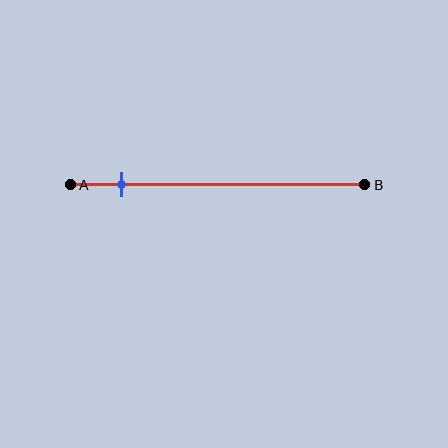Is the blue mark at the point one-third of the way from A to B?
No, the mark is at about 15% from A, not at the 33% one-third point.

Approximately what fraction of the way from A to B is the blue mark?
The blue mark is approximately 15% of the way from A to B.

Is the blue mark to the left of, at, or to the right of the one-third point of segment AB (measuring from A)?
The blue mark is to the left of the one-third point of segment AB.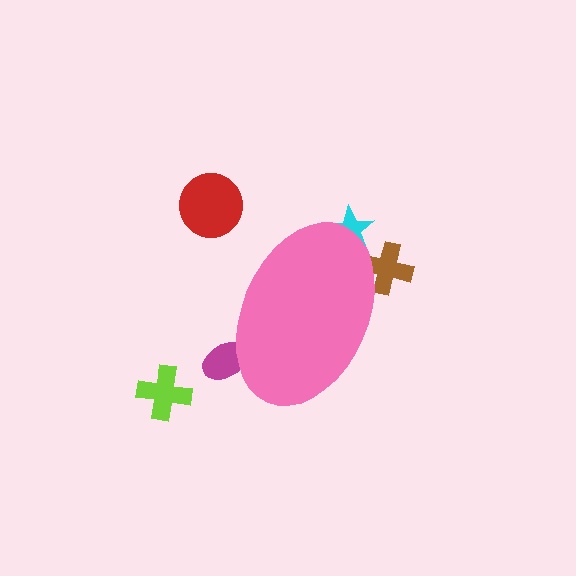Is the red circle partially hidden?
No, the red circle is fully visible.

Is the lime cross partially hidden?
No, the lime cross is fully visible.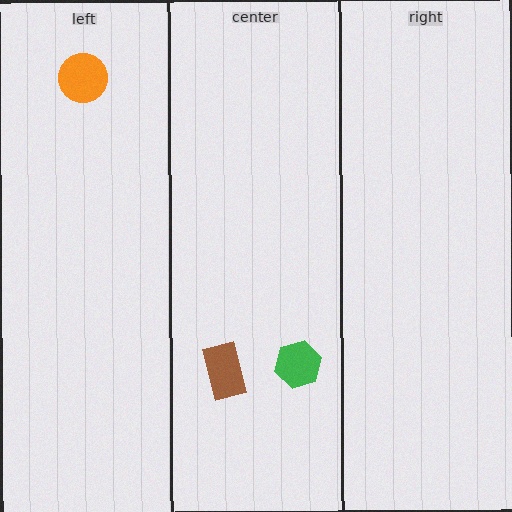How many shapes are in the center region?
2.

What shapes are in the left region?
The orange circle.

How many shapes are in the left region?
1.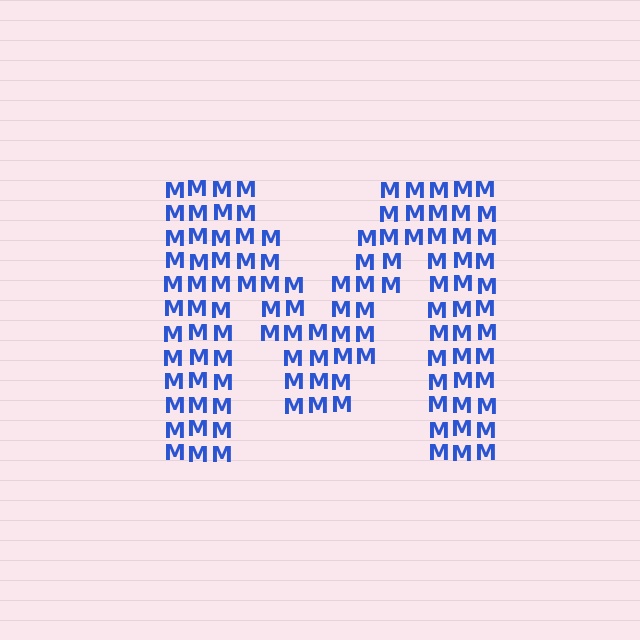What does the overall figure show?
The overall figure shows the letter M.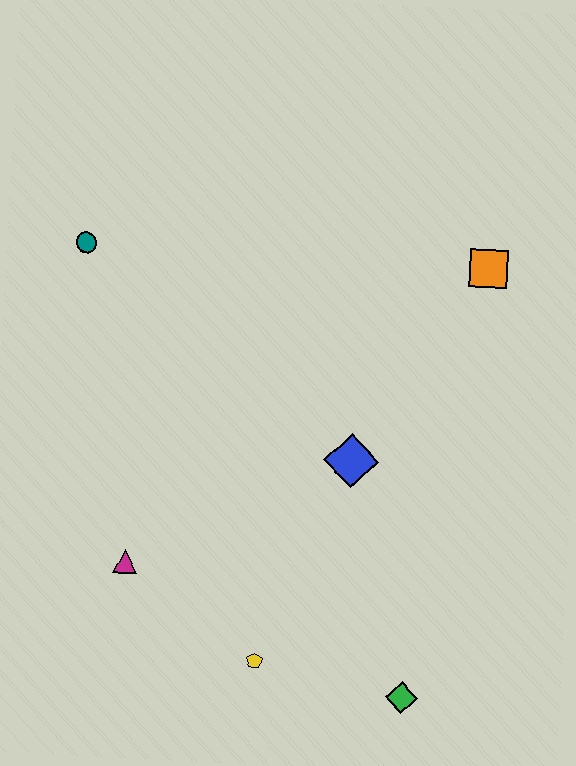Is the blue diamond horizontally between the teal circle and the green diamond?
Yes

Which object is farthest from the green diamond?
The teal circle is farthest from the green diamond.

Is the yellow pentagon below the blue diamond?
Yes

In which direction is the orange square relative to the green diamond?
The orange square is above the green diamond.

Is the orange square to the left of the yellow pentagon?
No